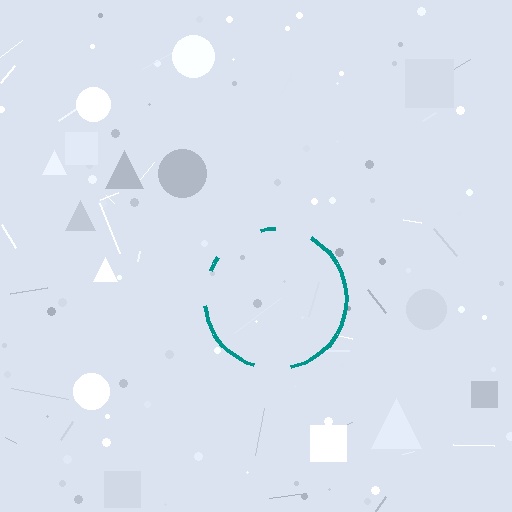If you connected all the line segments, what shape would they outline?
They would outline a circle.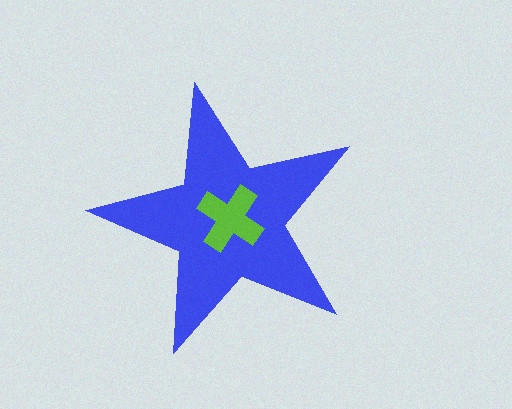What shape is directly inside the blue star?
The lime cross.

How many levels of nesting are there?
2.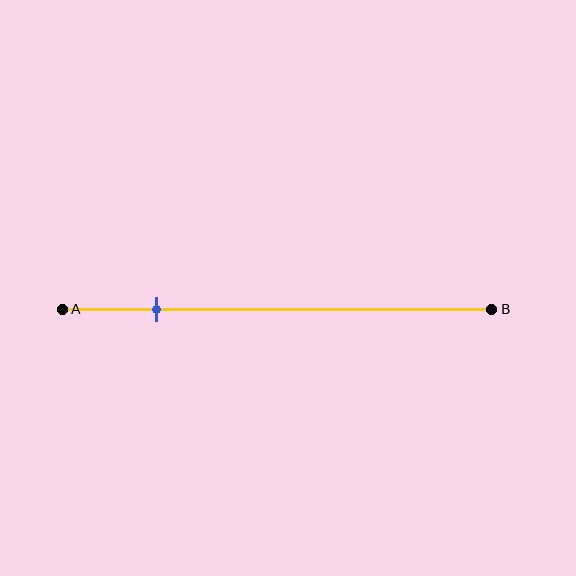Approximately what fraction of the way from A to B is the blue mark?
The blue mark is approximately 20% of the way from A to B.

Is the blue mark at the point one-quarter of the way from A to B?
Yes, the mark is approximately at the one-quarter point.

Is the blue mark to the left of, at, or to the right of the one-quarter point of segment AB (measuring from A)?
The blue mark is approximately at the one-quarter point of segment AB.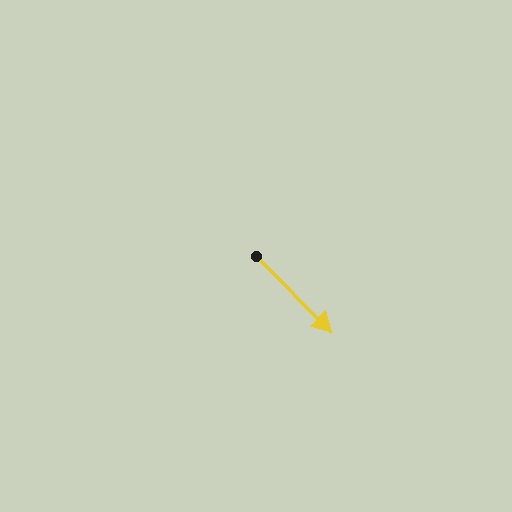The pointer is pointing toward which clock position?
Roughly 5 o'clock.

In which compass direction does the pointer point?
Southeast.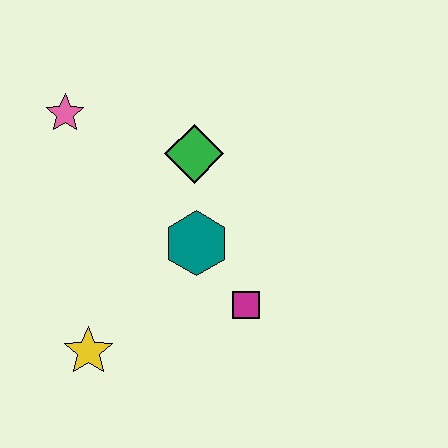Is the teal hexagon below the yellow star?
No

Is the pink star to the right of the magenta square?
No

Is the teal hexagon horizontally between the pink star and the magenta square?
Yes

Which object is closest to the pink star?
The green diamond is closest to the pink star.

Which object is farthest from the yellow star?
The pink star is farthest from the yellow star.